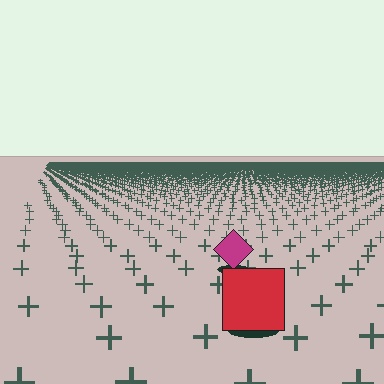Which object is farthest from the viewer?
The magenta diamond is farthest from the viewer. It appears smaller and the ground texture around it is denser.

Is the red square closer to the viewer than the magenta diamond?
Yes. The red square is closer — you can tell from the texture gradient: the ground texture is coarser near it.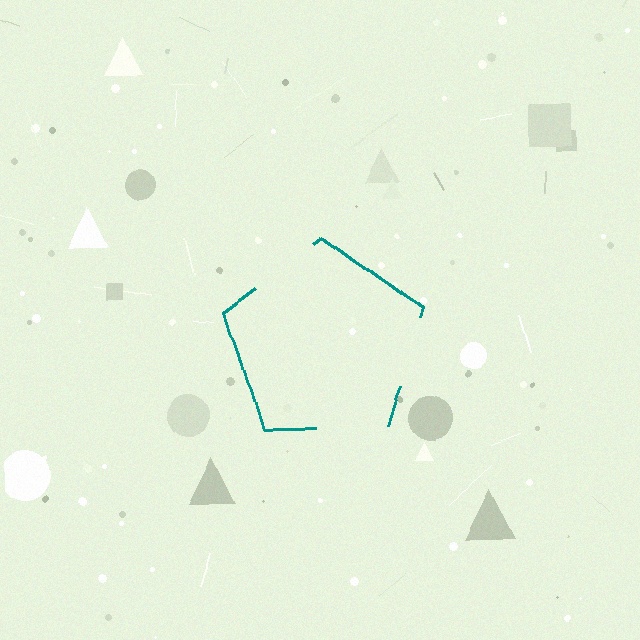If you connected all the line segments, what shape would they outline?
They would outline a pentagon.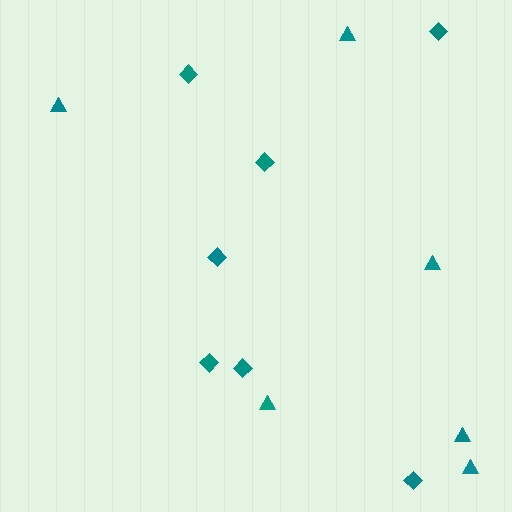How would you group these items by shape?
There are 2 groups: one group of diamonds (7) and one group of triangles (6).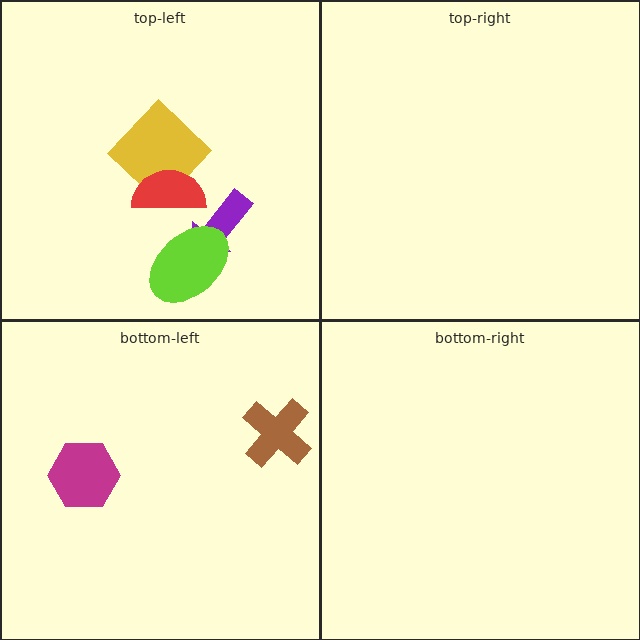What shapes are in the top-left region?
The yellow diamond, the purple arrow, the lime ellipse, the red semicircle.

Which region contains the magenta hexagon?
The bottom-left region.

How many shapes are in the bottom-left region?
2.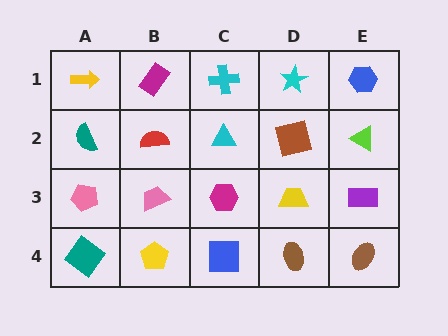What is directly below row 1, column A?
A teal semicircle.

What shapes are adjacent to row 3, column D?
A brown square (row 2, column D), a brown ellipse (row 4, column D), a magenta hexagon (row 3, column C), a purple rectangle (row 3, column E).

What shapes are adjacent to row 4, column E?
A purple rectangle (row 3, column E), a brown ellipse (row 4, column D).